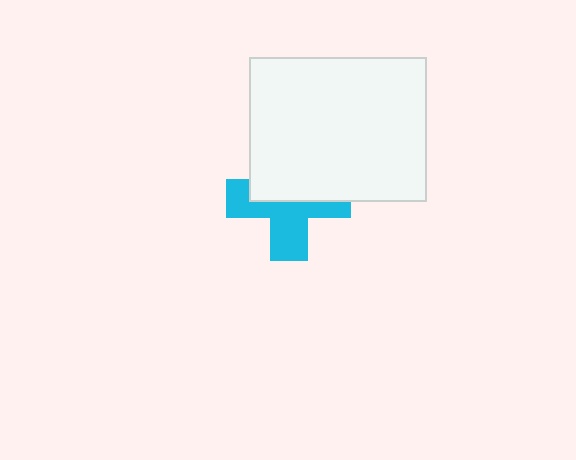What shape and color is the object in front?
The object in front is a white rectangle.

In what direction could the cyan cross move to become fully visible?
The cyan cross could move down. That would shift it out from behind the white rectangle entirely.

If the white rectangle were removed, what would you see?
You would see the complete cyan cross.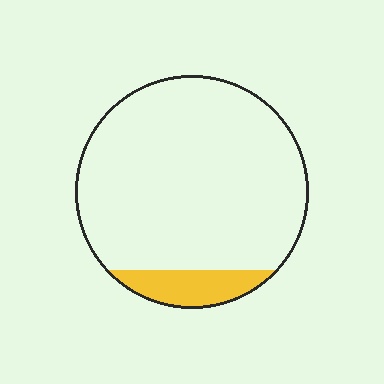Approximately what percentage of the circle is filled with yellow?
Approximately 10%.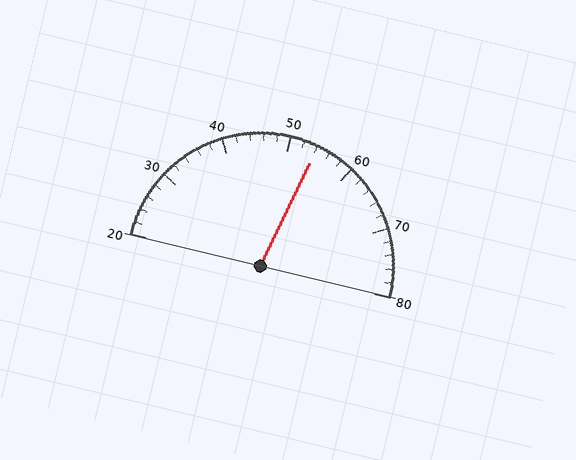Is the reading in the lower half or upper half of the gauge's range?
The reading is in the upper half of the range (20 to 80).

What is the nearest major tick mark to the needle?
The nearest major tick mark is 50.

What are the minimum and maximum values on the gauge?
The gauge ranges from 20 to 80.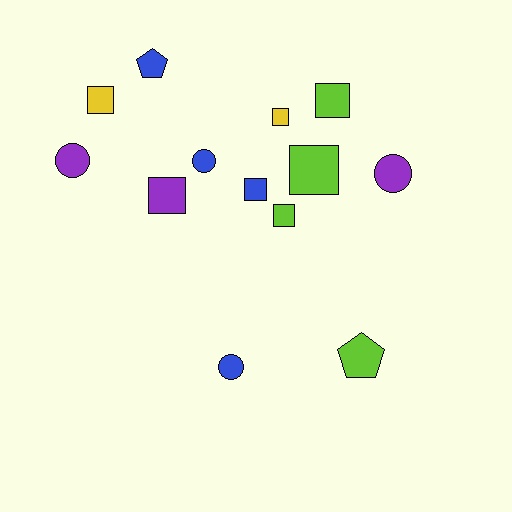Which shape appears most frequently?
Square, with 7 objects.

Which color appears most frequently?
Blue, with 4 objects.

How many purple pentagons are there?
There are no purple pentagons.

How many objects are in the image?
There are 13 objects.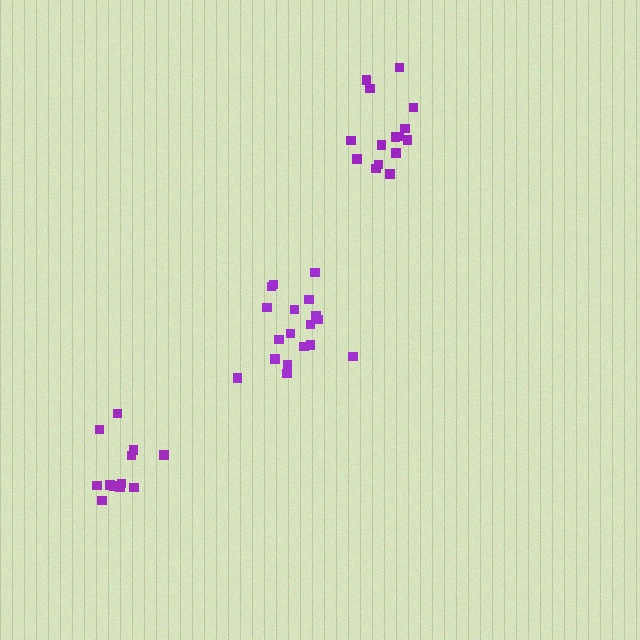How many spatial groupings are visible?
There are 3 spatial groupings.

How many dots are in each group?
Group 1: 18 dots, Group 2: 12 dots, Group 3: 15 dots (45 total).